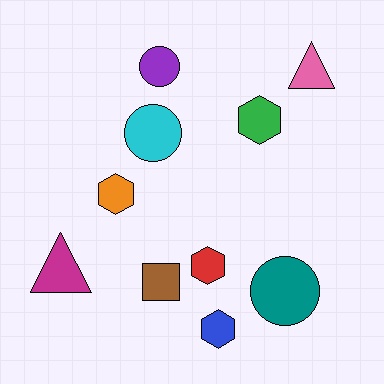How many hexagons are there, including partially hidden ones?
There are 4 hexagons.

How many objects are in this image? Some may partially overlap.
There are 10 objects.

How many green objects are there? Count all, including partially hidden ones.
There is 1 green object.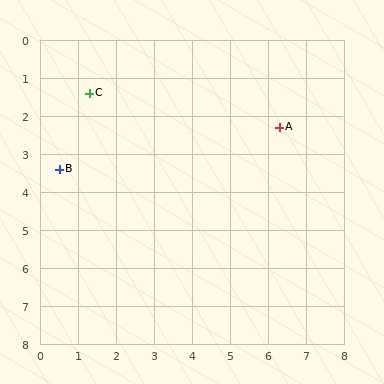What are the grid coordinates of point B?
Point B is at approximately (0.5, 3.4).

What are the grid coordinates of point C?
Point C is at approximately (1.3, 1.4).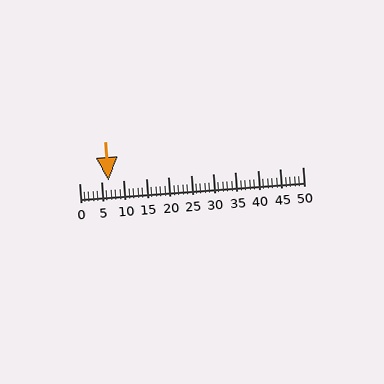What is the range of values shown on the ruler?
The ruler shows values from 0 to 50.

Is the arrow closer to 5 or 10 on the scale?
The arrow is closer to 5.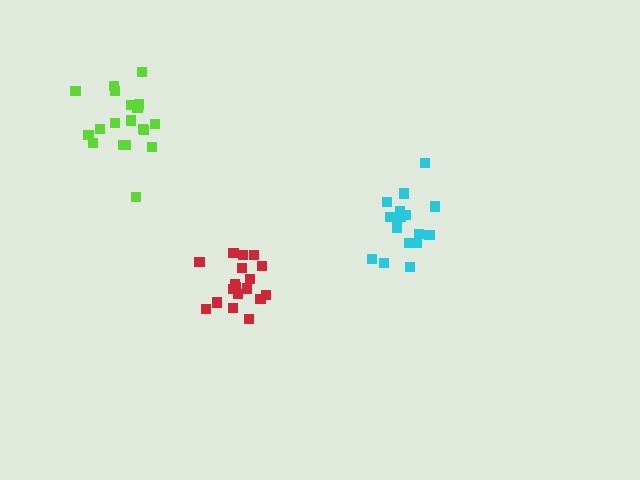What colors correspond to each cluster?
The clusters are colored: lime, cyan, red.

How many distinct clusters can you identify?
There are 3 distinct clusters.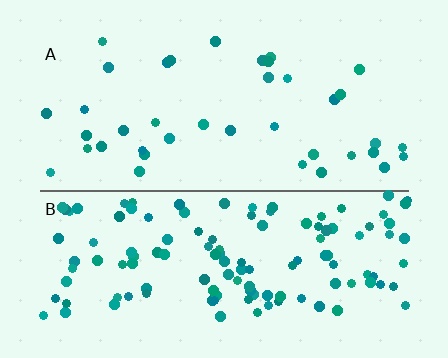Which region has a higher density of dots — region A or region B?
B (the bottom).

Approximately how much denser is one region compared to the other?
Approximately 3.2× — region B over region A.